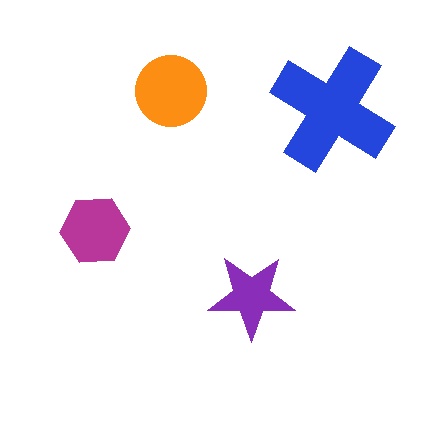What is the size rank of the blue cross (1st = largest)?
1st.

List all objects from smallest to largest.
The purple star, the magenta hexagon, the orange circle, the blue cross.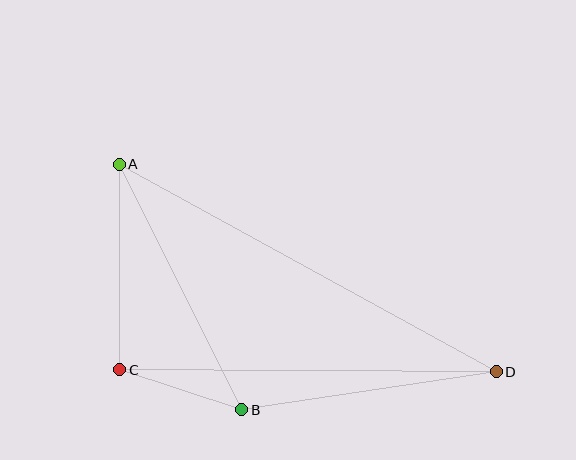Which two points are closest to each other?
Points B and C are closest to each other.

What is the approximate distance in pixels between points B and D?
The distance between B and D is approximately 257 pixels.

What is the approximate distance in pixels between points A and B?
The distance between A and B is approximately 274 pixels.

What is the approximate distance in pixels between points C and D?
The distance between C and D is approximately 376 pixels.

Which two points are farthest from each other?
Points A and D are farthest from each other.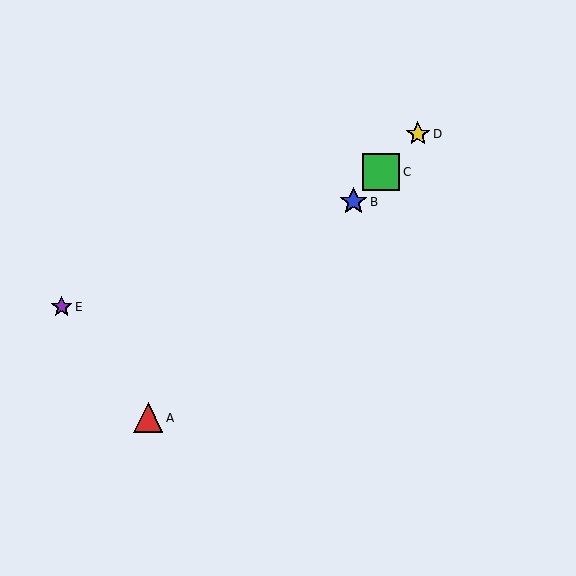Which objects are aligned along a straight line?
Objects A, B, C, D are aligned along a straight line.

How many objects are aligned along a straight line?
4 objects (A, B, C, D) are aligned along a straight line.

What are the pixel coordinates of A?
Object A is at (148, 418).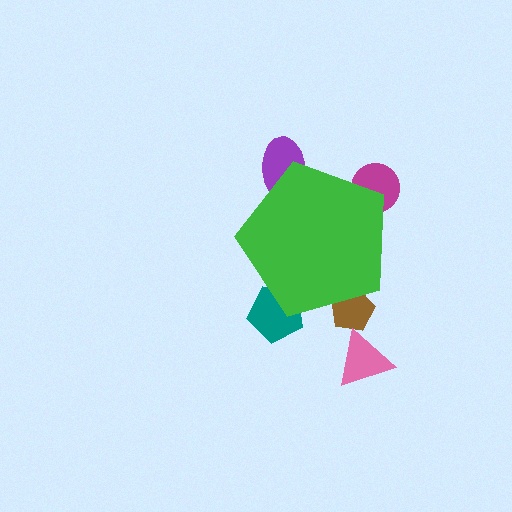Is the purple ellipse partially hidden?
Yes, the purple ellipse is partially hidden behind the green pentagon.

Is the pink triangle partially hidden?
No, the pink triangle is fully visible.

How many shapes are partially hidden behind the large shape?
4 shapes are partially hidden.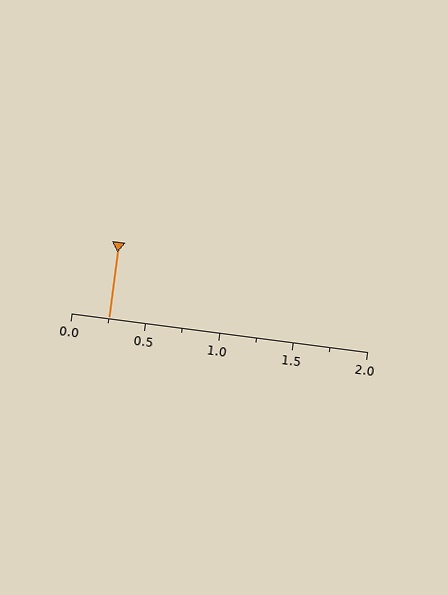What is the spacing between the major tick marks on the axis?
The major ticks are spaced 0.5 apart.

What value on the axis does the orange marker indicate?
The marker indicates approximately 0.25.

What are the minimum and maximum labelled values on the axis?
The axis runs from 0.0 to 2.0.